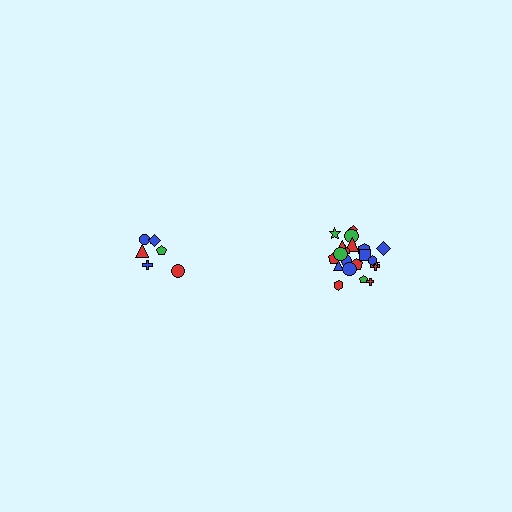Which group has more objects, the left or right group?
The right group.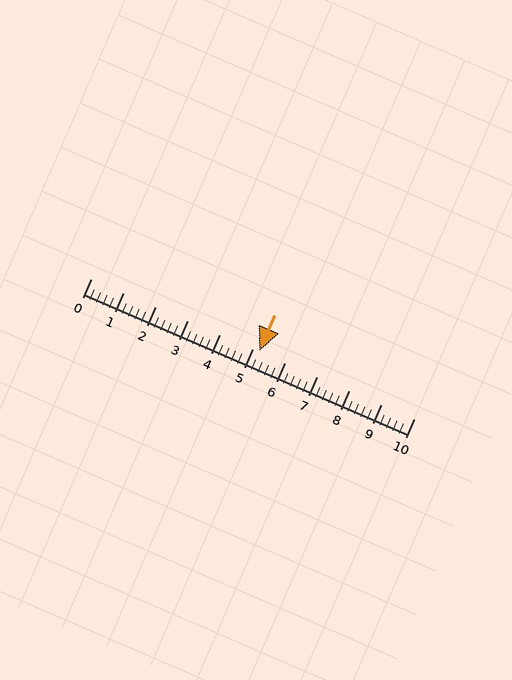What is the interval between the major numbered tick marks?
The major tick marks are spaced 1 units apart.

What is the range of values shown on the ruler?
The ruler shows values from 0 to 10.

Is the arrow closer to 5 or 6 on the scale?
The arrow is closer to 5.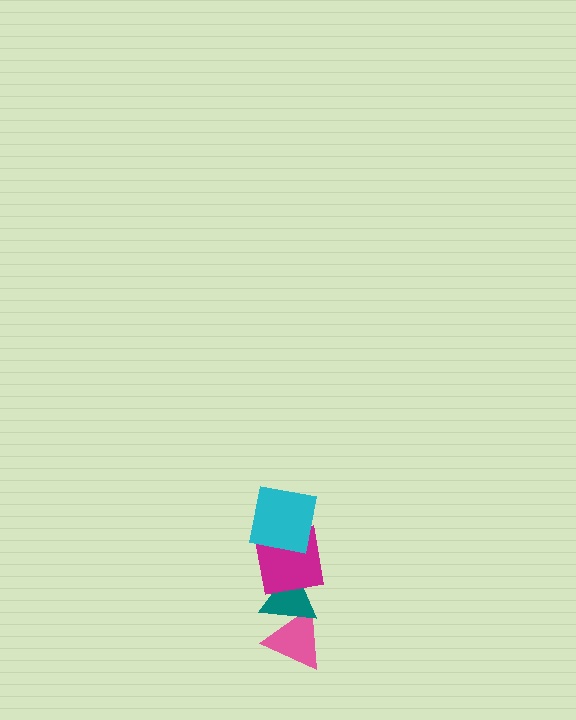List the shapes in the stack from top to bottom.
From top to bottom: the cyan square, the magenta square, the teal triangle, the pink triangle.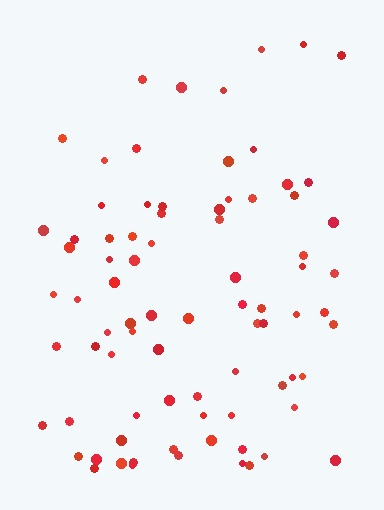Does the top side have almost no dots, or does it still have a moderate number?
Still a moderate number, just noticeably fewer than the bottom.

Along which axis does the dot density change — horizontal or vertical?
Vertical.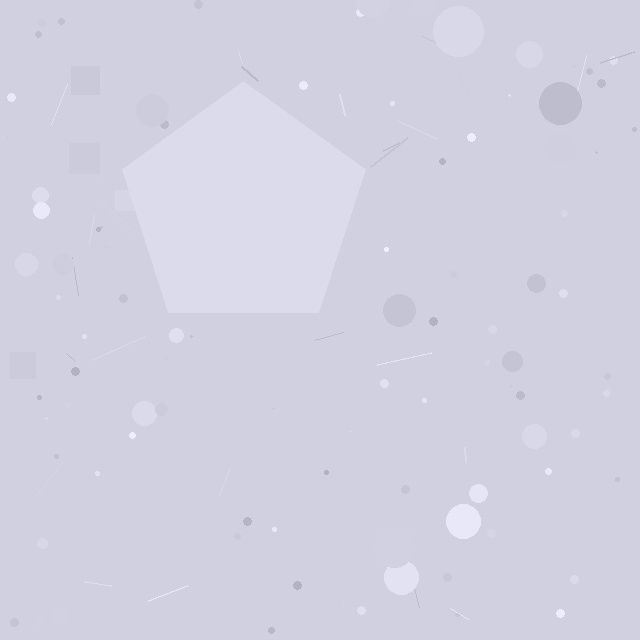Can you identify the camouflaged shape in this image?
The camouflaged shape is a pentagon.